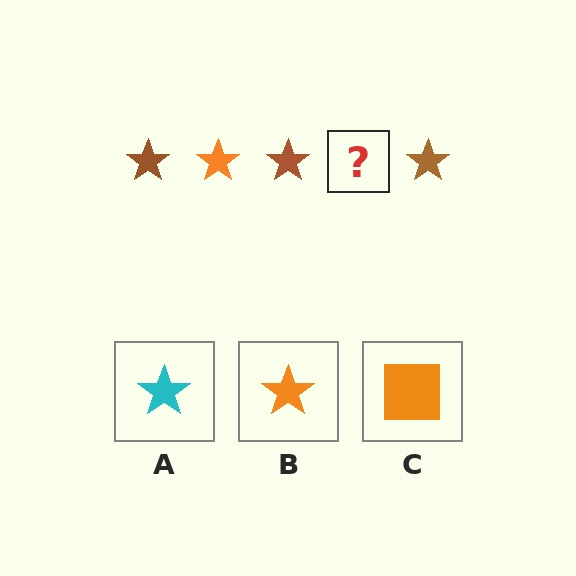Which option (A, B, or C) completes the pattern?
B.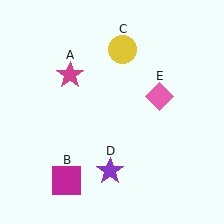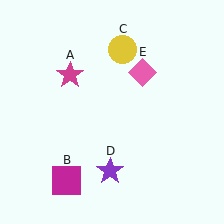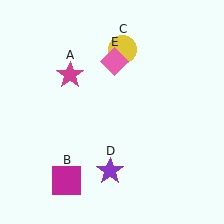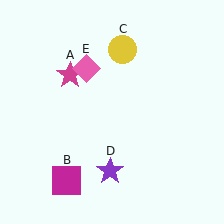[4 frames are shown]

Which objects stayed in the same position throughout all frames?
Magenta star (object A) and magenta square (object B) and yellow circle (object C) and purple star (object D) remained stationary.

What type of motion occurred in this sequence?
The pink diamond (object E) rotated counterclockwise around the center of the scene.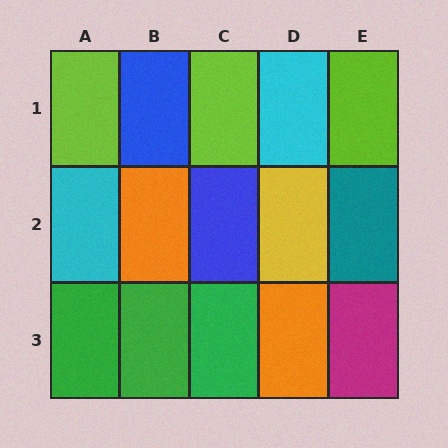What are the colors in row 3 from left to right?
Green, green, green, orange, magenta.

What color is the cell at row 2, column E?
Teal.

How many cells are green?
3 cells are green.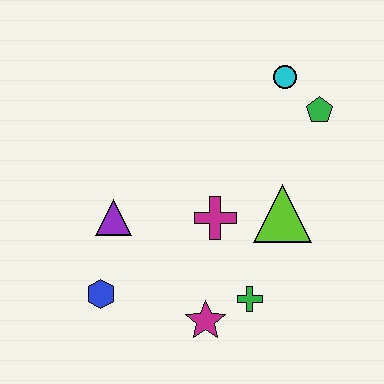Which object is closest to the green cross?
The magenta star is closest to the green cross.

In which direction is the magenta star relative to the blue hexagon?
The magenta star is to the right of the blue hexagon.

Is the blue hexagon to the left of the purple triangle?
Yes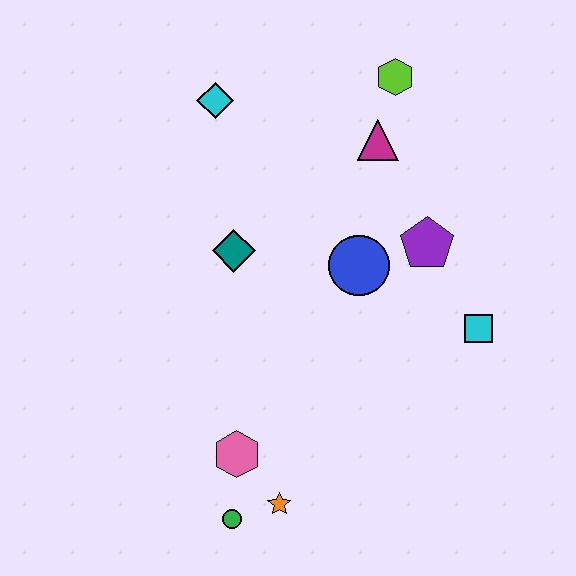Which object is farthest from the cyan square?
The cyan diamond is farthest from the cyan square.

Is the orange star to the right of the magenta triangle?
No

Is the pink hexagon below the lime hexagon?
Yes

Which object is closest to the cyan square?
The purple pentagon is closest to the cyan square.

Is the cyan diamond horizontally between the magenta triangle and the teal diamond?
No